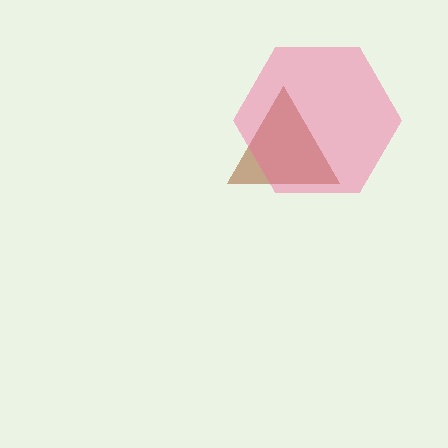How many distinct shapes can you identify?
There are 2 distinct shapes: a brown triangle, a pink hexagon.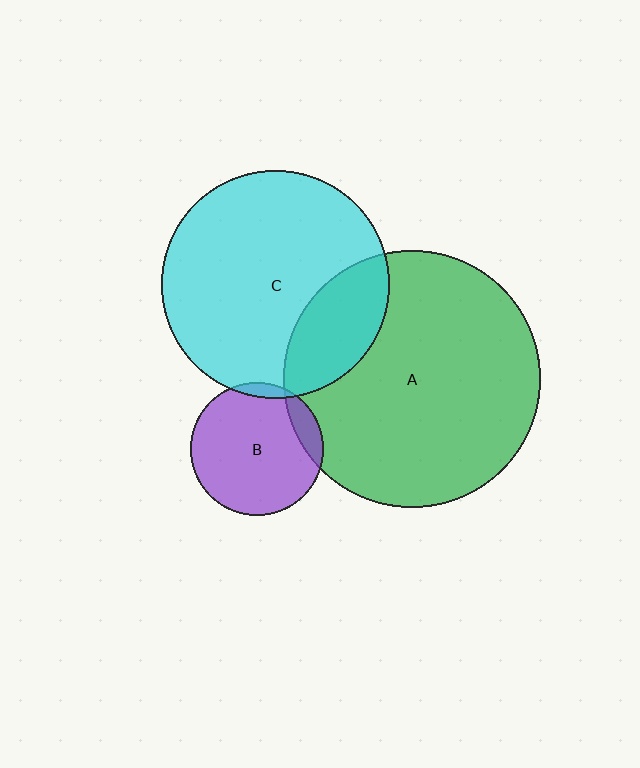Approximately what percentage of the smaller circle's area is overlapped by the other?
Approximately 10%.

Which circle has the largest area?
Circle A (green).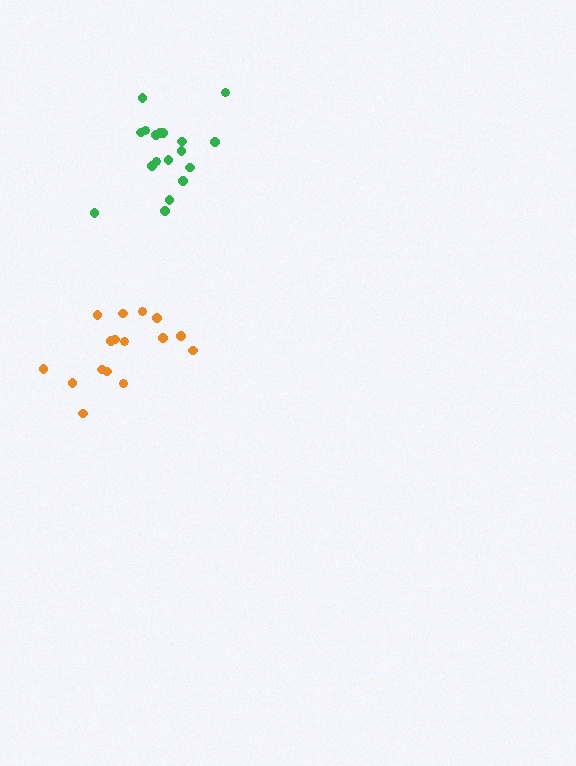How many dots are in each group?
Group 1: 18 dots, Group 2: 16 dots (34 total).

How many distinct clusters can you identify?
There are 2 distinct clusters.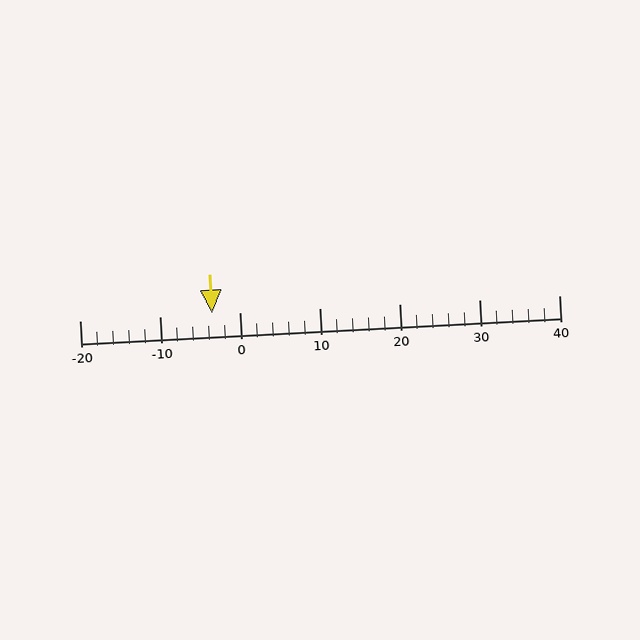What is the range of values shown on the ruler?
The ruler shows values from -20 to 40.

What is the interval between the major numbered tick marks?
The major tick marks are spaced 10 units apart.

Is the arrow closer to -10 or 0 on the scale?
The arrow is closer to 0.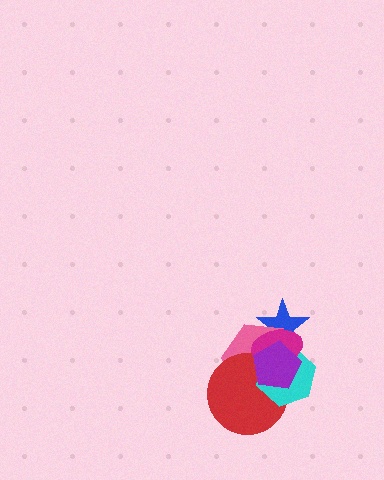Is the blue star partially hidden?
Yes, it is partially covered by another shape.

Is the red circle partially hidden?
Yes, it is partially covered by another shape.